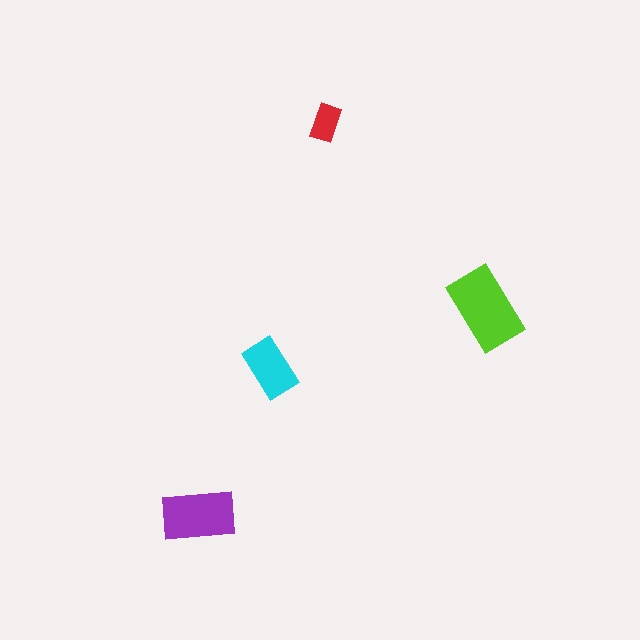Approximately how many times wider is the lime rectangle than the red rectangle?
About 2 times wider.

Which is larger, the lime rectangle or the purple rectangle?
The lime one.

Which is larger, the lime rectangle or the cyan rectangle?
The lime one.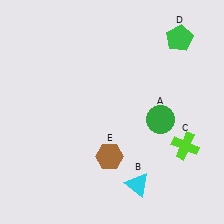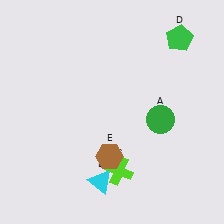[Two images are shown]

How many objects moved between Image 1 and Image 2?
2 objects moved between the two images.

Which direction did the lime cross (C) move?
The lime cross (C) moved left.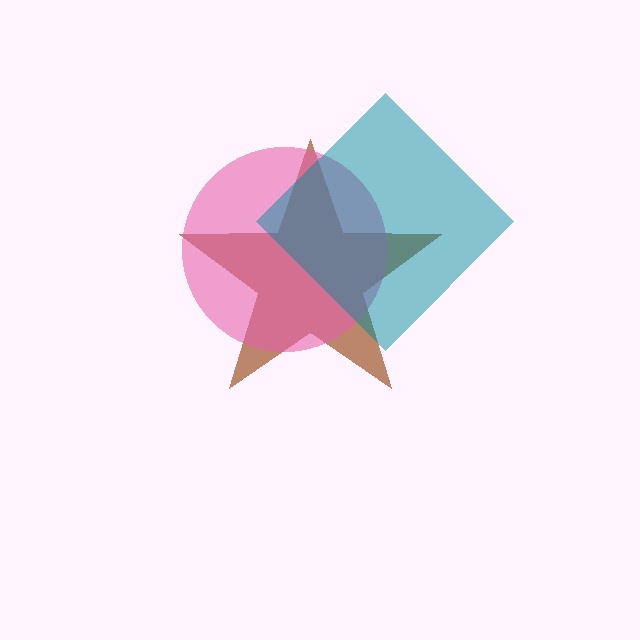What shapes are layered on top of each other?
The layered shapes are: a brown star, a pink circle, a teal diamond.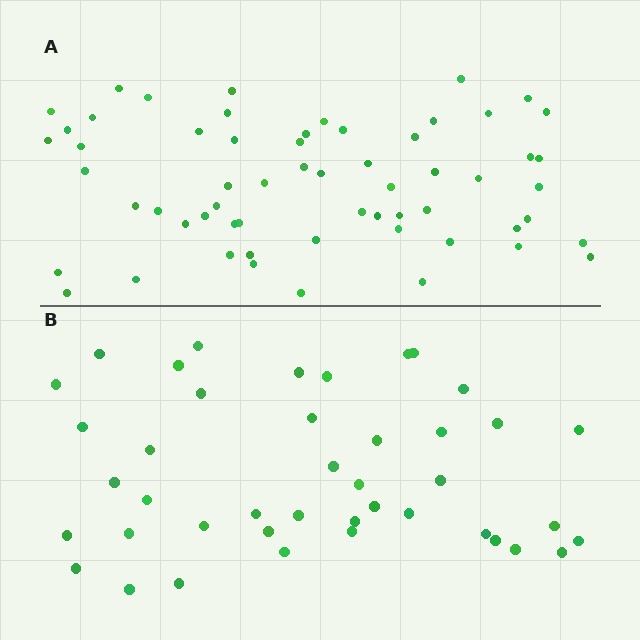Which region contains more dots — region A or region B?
Region A (the top region) has more dots.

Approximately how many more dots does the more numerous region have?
Region A has approximately 20 more dots than region B.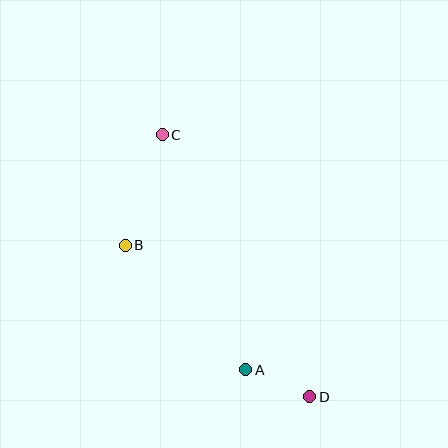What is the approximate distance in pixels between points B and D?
The distance between B and D is approximately 239 pixels.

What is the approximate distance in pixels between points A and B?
The distance between A and B is approximately 173 pixels.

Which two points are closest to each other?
Points A and D are closest to each other.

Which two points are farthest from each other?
Points C and D are farthest from each other.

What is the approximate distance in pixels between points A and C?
The distance between A and C is approximately 249 pixels.